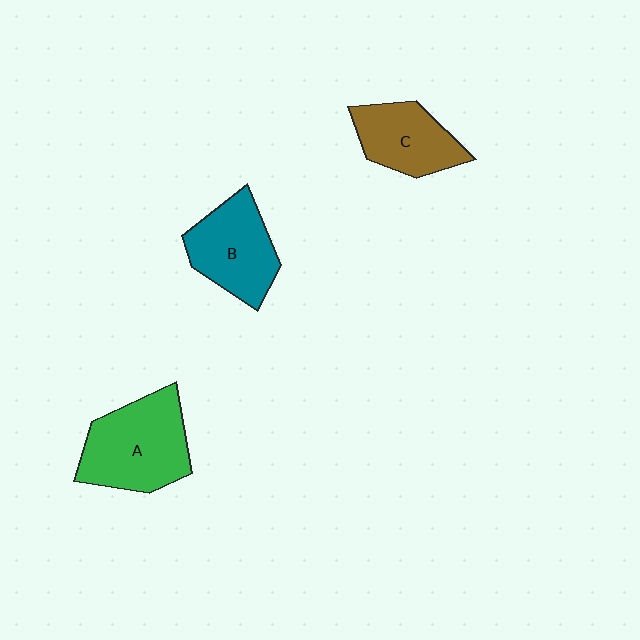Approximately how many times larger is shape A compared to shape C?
Approximately 1.4 times.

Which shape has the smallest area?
Shape C (brown).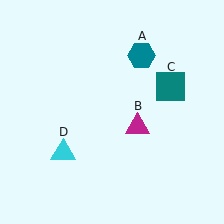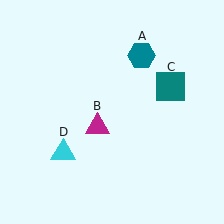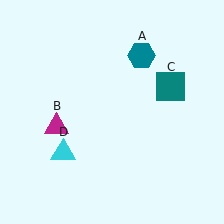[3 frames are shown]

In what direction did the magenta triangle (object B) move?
The magenta triangle (object B) moved left.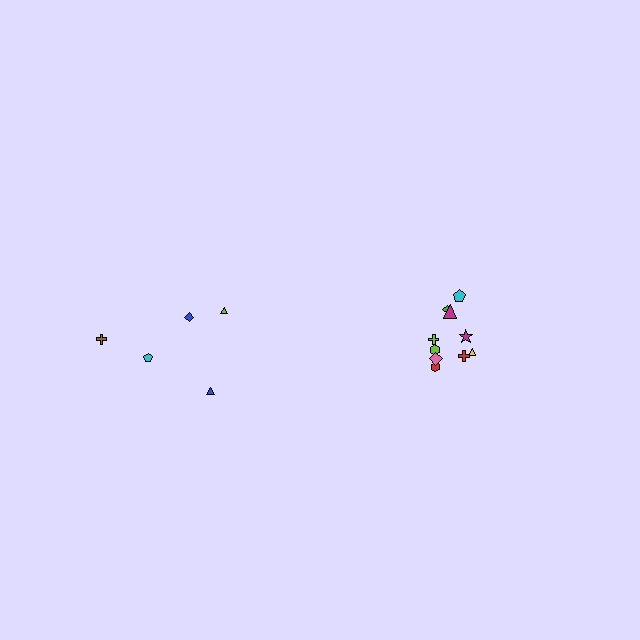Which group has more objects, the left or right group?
The right group.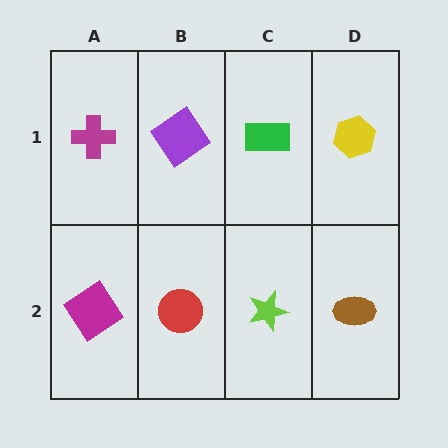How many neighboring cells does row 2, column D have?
2.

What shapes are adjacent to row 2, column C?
A green rectangle (row 1, column C), a red circle (row 2, column B), a brown ellipse (row 2, column D).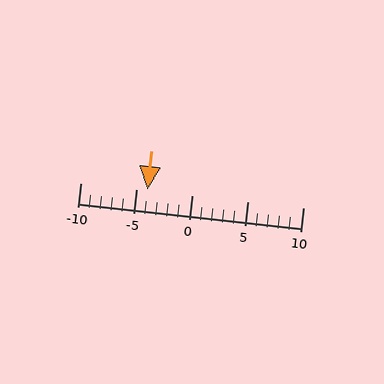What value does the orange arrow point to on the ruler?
The orange arrow points to approximately -4.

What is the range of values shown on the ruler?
The ruler shows values from -10 to 10.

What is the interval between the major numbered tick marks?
The major tick marks are spaced 5 units apart.